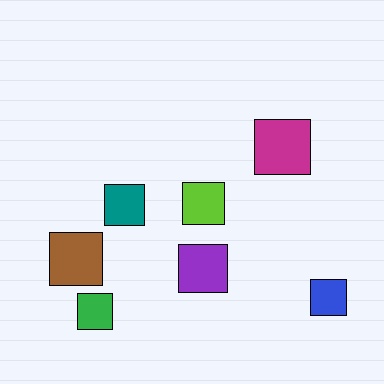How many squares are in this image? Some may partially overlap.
There are 7 squares.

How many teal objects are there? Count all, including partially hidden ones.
There is 1 teal object.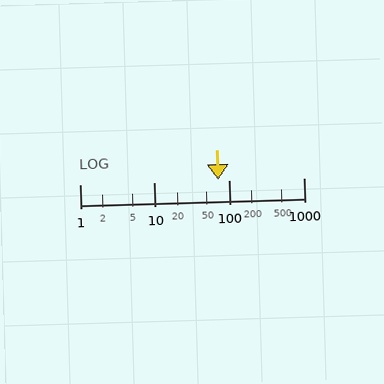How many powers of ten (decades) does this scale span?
The scale spans 3 decades, from 1 to 1000.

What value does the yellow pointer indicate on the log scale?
The pointer indicates approximately 72.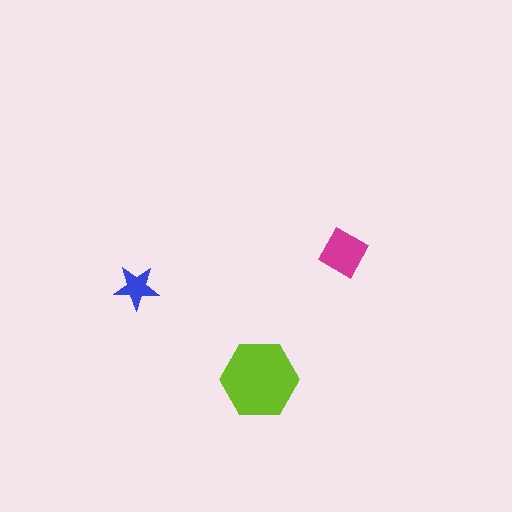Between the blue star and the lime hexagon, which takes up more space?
The lime hexagon.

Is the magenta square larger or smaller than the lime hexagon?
Smaller.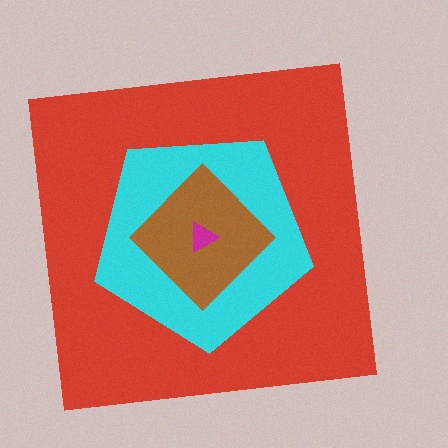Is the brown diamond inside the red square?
Yes.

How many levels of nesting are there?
4.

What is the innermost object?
The magenta triangle.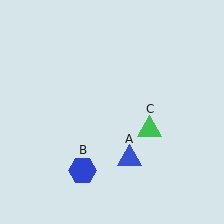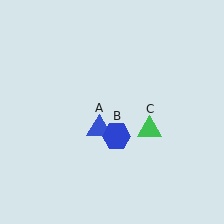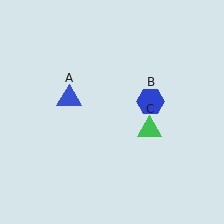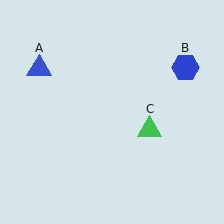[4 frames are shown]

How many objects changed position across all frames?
2 objects changed position: blue triangle (object A), blue hexagon (object B).